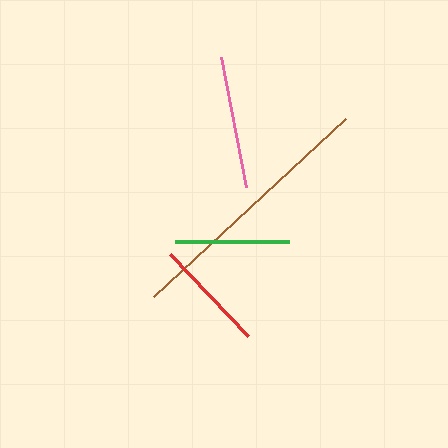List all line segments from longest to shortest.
From longest to shortest: brown, pink, green, red.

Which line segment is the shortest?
The red line is the shortest at approximately 113 pixels.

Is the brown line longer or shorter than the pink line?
The brown line is longer than the pink line.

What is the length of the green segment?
The green segment is approximately 114 pixels long.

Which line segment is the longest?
The brown line is the longest at approximately 261 pixels.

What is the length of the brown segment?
The brown segment is approximately 261 pixels long.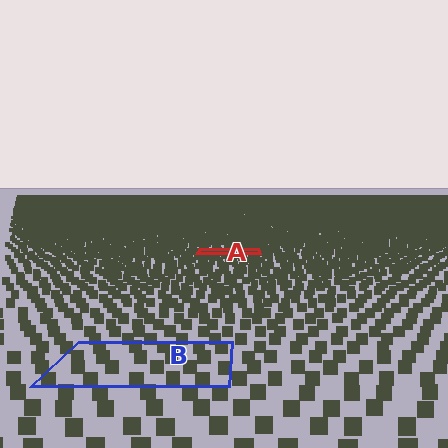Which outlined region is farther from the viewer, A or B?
Region A is farther from the viewer — the texture elements inside it appear smaller and more densely packed.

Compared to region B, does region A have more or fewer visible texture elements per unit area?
Region A has more texture elements per unit area — they are packed more densely because it is farther away.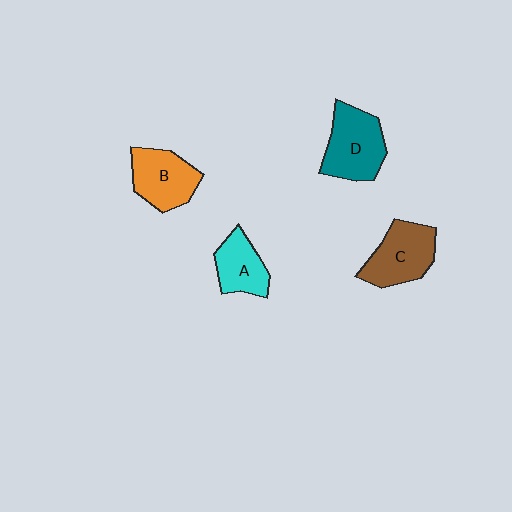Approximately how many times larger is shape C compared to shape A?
Approximately 1.4 times.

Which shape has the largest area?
Shape D (teal).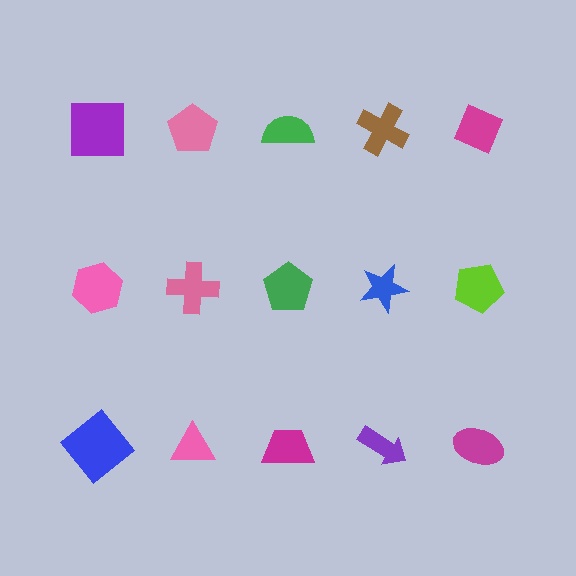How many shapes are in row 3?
5 shapes.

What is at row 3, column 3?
A magenta trapezoid.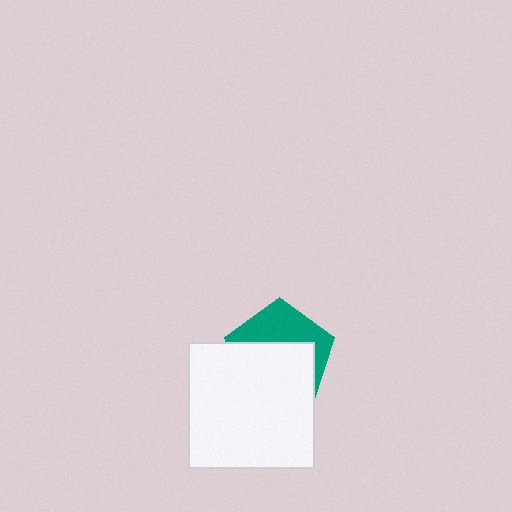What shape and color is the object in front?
The object in front is a white square.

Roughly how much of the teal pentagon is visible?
A small part of it is visible (roughly 39%).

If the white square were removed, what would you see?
You would see the complete teal pentagon.